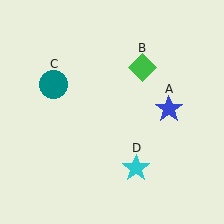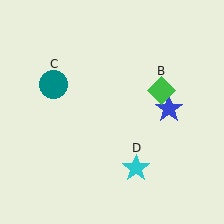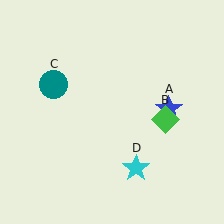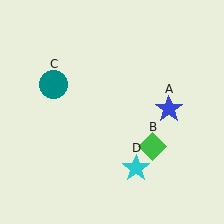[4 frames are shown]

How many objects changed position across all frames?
1 object changed position: green diamond (object B).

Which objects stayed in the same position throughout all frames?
Blue star (object A) and teal circle (object C) and cyan star (object D) remained stationary.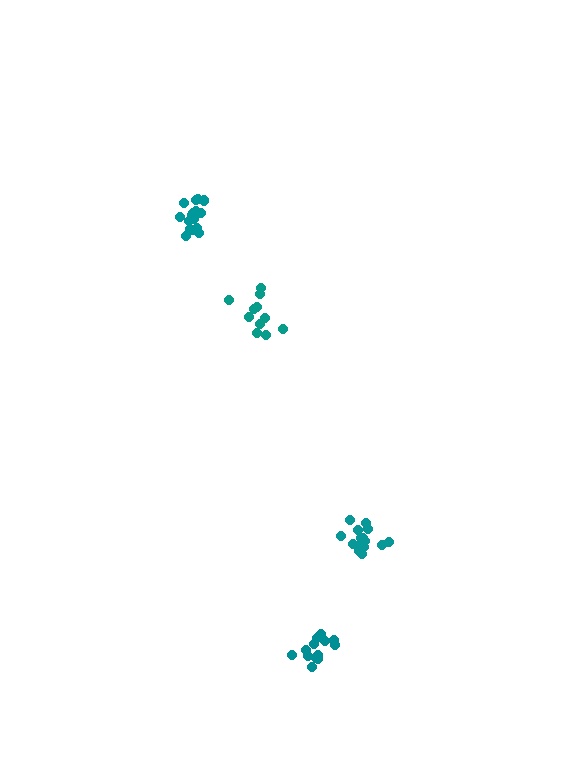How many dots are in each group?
Group 1: 17 dots, Group 2: 15 dots, Group 3: 14 dots, Group 4: 12 dots (58 total).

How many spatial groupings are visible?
There are 4 spatial groupings.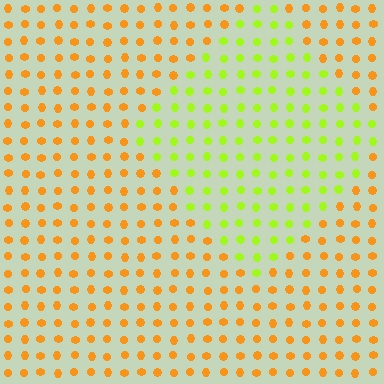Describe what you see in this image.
The image is filled with small orange elements in a uniform arrangement. A diamond-shaped region is visible where the elements are tinted to a slightly different hue, forming a subtle color boundary.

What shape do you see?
I see a diamond.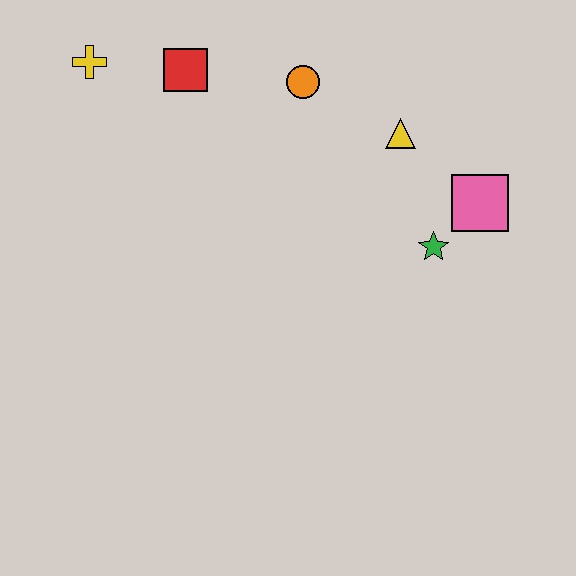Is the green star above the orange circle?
No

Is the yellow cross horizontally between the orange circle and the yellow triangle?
No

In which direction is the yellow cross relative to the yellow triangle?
The yellow cross is to the left of the yellow triangle.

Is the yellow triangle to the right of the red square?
Yes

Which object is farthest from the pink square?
The yellow cross is farthest from the pink square.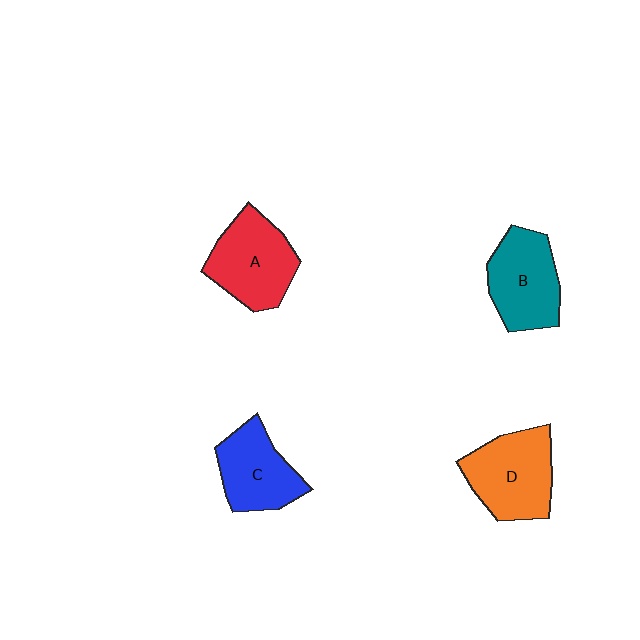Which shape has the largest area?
Shape D (orange).